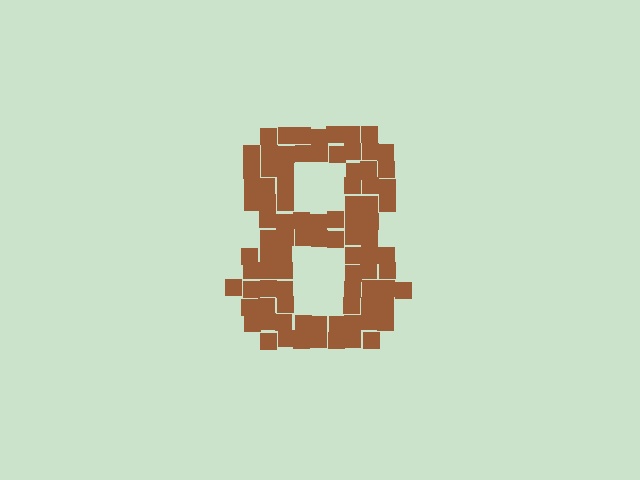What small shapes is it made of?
It is made of small squares.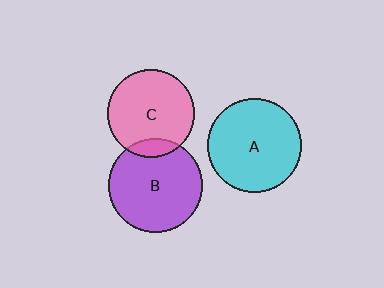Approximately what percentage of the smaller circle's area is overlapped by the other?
Approximately 10%.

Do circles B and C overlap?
Yes.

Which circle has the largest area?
Circle A (cyan).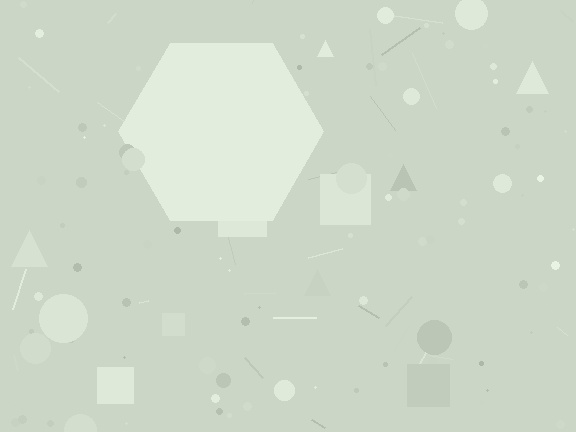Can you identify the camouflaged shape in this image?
The camouflaged shape is a hexagon.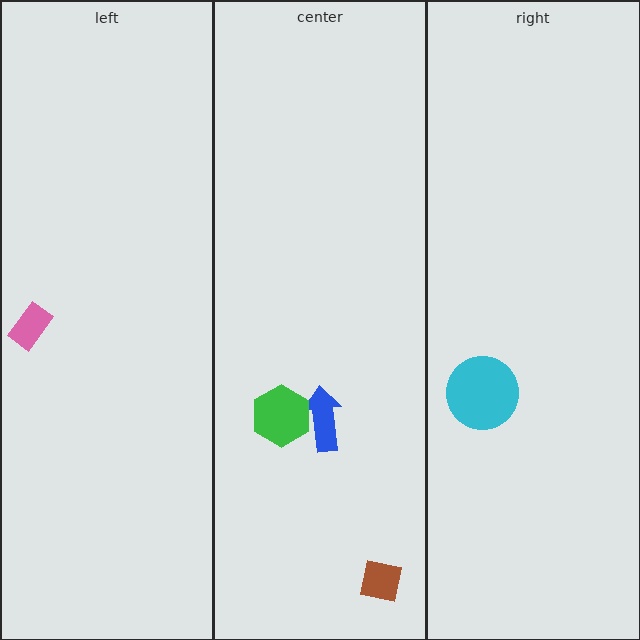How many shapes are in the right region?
1.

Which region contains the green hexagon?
The center region.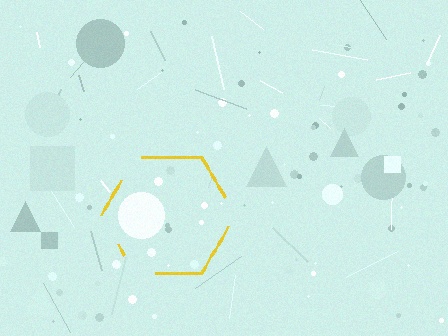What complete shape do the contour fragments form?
The contour fragments form a hexagon.